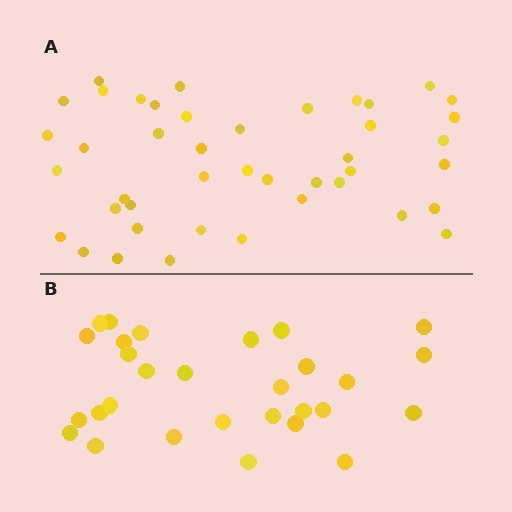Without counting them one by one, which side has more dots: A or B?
Region A (the top region) has more dots.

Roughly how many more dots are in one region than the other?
Region A has approximately 15 more dots than region B.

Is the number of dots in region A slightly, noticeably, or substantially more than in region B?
Region A has substantially more. The ratio is roughly 1.5 to 1.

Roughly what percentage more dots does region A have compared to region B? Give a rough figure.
About 50% more.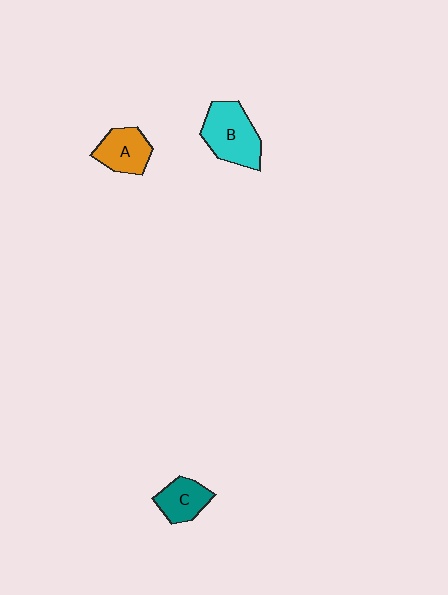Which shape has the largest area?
Shape B (cyan).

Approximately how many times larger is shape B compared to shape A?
Approximately 1.4 times.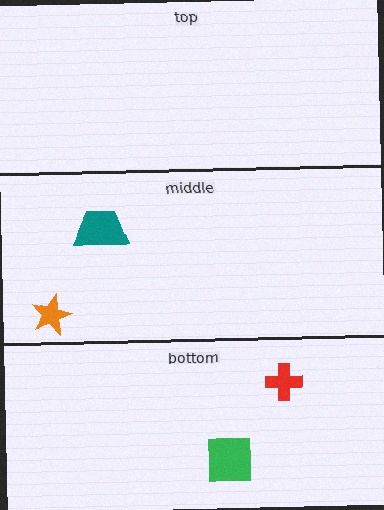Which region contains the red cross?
The bottom region.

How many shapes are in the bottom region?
2.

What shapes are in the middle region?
The orange star, the teal trapezoid.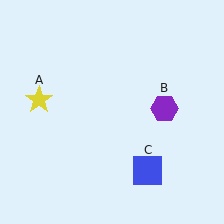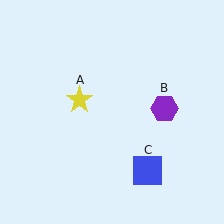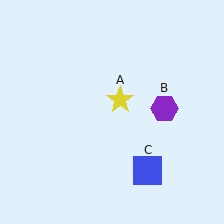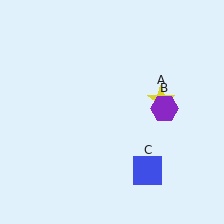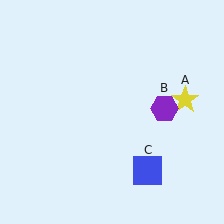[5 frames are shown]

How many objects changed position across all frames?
1 object changed position: yellow star (object A).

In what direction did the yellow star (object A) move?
The yellow star (object A) moved right.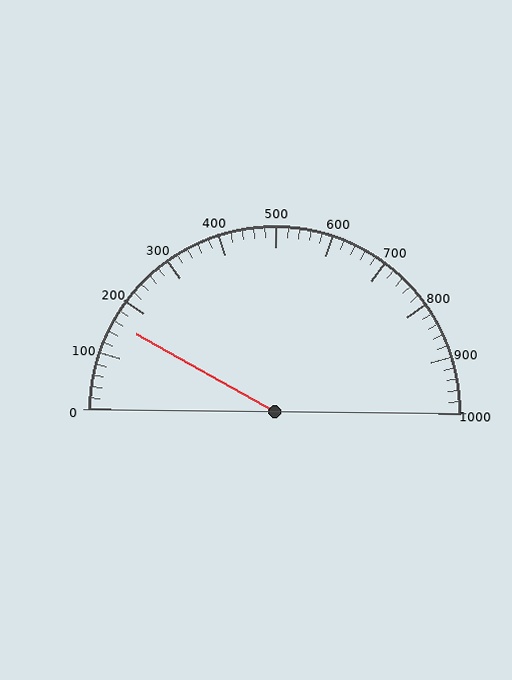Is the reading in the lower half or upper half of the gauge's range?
The reading is in the lower half of the range (0 to 1000).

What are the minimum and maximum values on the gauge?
The gauge ranges from 0 to 1000.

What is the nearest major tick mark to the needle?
The nearest major tick mark is 200.